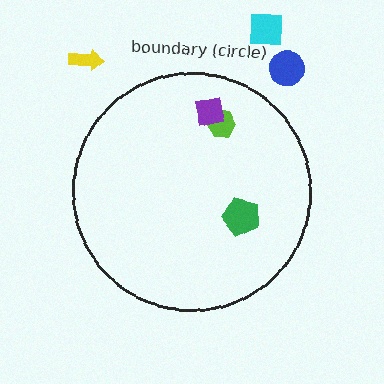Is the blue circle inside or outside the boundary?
Outside.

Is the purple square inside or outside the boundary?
Inside.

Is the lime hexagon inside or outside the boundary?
Inside.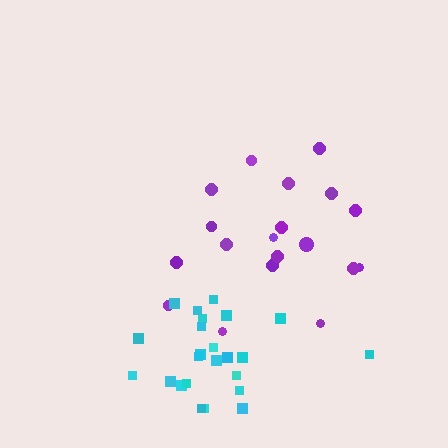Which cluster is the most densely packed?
Cyan.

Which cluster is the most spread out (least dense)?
Purple.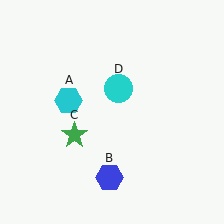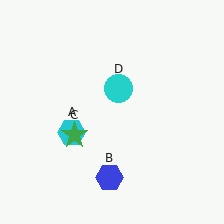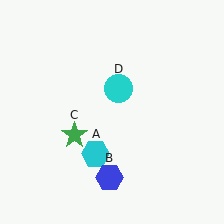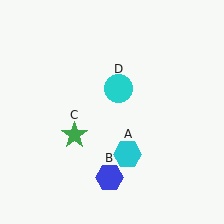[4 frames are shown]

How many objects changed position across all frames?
1 object changed position: cyan hexagon (object A).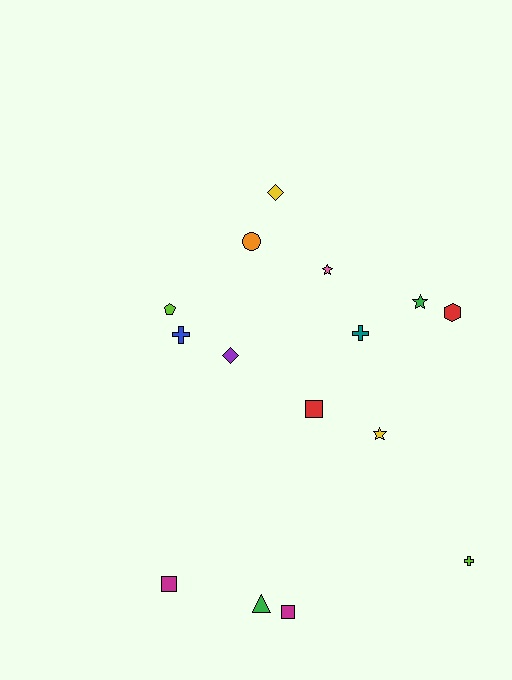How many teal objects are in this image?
There is 1 teal object.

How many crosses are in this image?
There are 3 crosses.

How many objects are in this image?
There are 15 objects.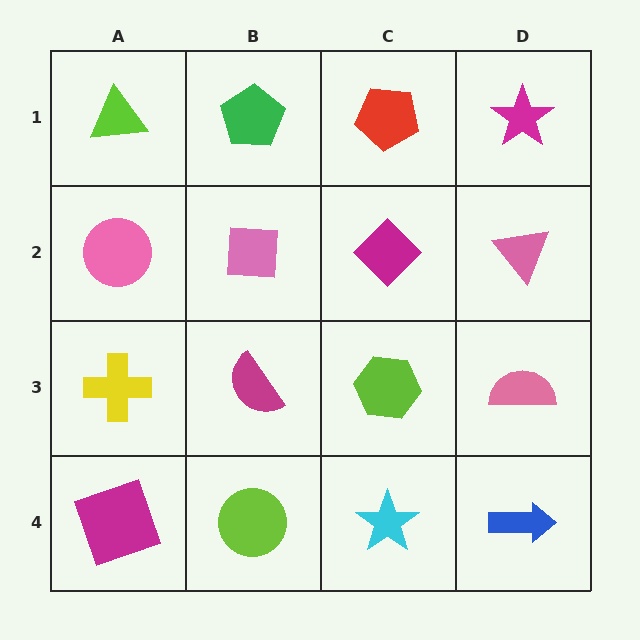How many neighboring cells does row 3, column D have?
3.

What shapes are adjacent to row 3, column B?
A pink square (row 2, column B), a lime circle (row 4, column B), a yellow cross (row 3, column A), a lime hexagon (row 3, column C).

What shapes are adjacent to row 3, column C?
A magenta diamond (row 2, column C), a cyan star (row 4, column C), a magenta semicircle (row 3, column B), a pink semicircle (row 3, column D).